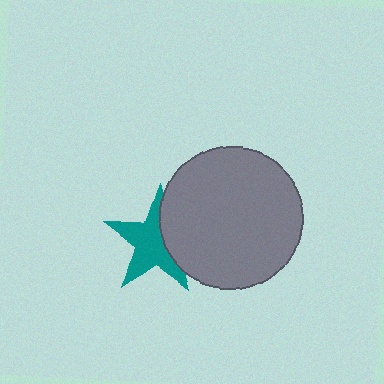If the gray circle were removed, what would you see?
You would see the complete teal star.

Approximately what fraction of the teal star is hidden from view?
Roughly 33% of the teal star is hidden behind the gray circle.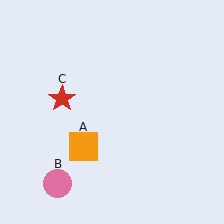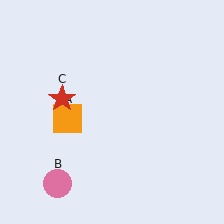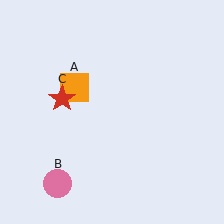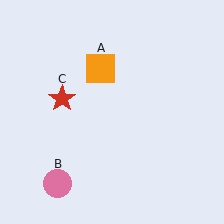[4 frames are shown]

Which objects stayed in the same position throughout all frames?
Pink circle (object B) and red star (object C) remained stationary.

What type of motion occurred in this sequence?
The orange square (object A) rotated clockwise around the center of the scene.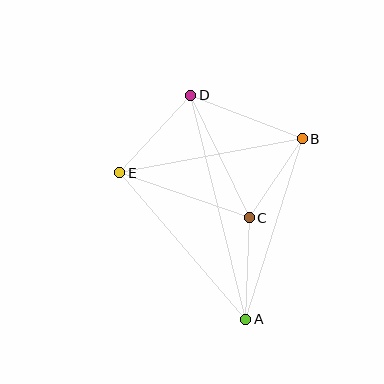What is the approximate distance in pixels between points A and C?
The distance between A and C is approximately 102 pixels.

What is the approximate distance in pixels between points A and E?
The distance between A and E is approximately 194 pixels.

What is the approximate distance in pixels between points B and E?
The distance between B and E is approximately 186 pixels.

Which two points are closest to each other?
Points B and C are closest to each other.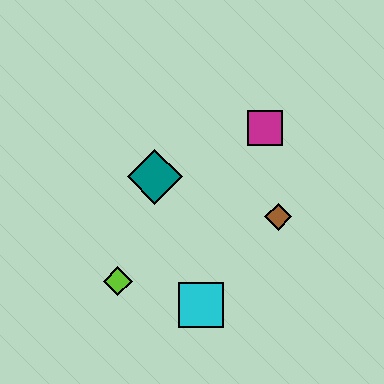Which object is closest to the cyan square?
The lime diamond is closest to the cyan square.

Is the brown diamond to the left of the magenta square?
No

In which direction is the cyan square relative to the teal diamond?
The cyan square is below the teal diamond.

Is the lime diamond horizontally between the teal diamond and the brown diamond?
No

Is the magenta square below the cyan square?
No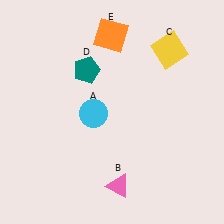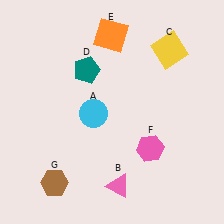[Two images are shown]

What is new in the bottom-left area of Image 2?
A brown hexagon (G) was added in the bottom-left area of Image 2.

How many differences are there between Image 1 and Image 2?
There are 2 differences between the two images.